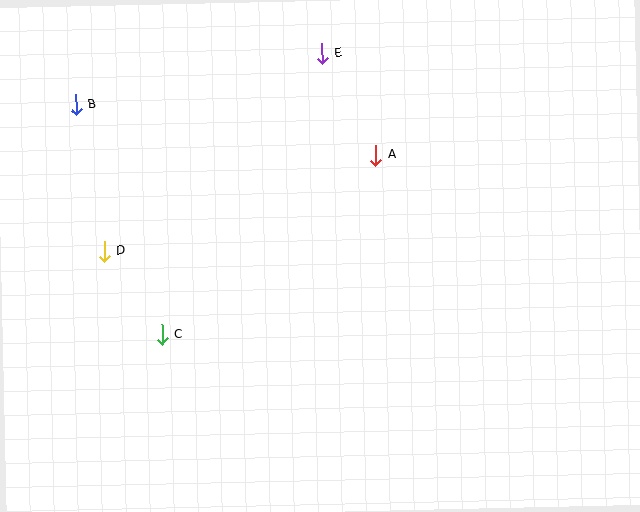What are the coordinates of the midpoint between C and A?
The midpoint between C and A is at (269, 245).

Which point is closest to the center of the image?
Point A at (375, 155) is closest to the center.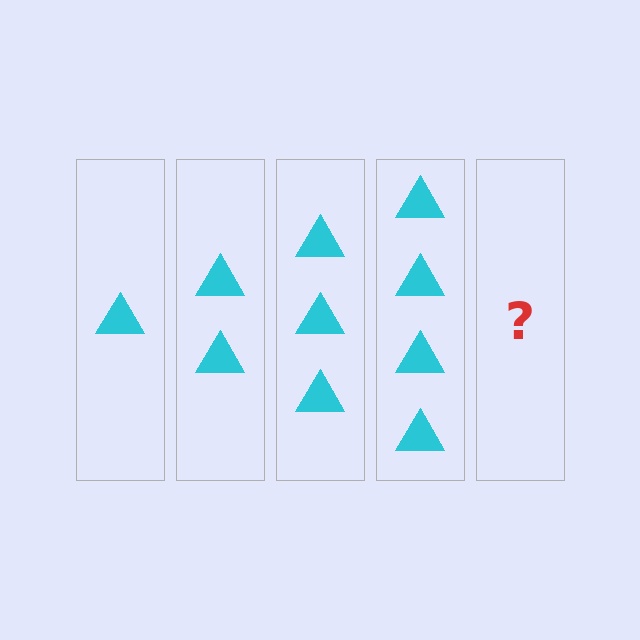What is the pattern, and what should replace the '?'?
The pattern is that each step adds one more triangle. The '?' should be 5 triangles.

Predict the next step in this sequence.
The next step is 5 triangles.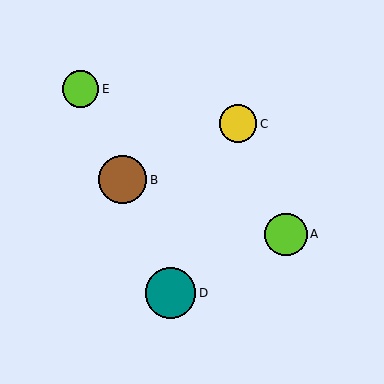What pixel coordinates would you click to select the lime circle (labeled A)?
Click at (286, 234) to select the lime circle A.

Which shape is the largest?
The teal circle (labeled D) is the largest.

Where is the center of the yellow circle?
The center of the yellow circle is at (238, 124).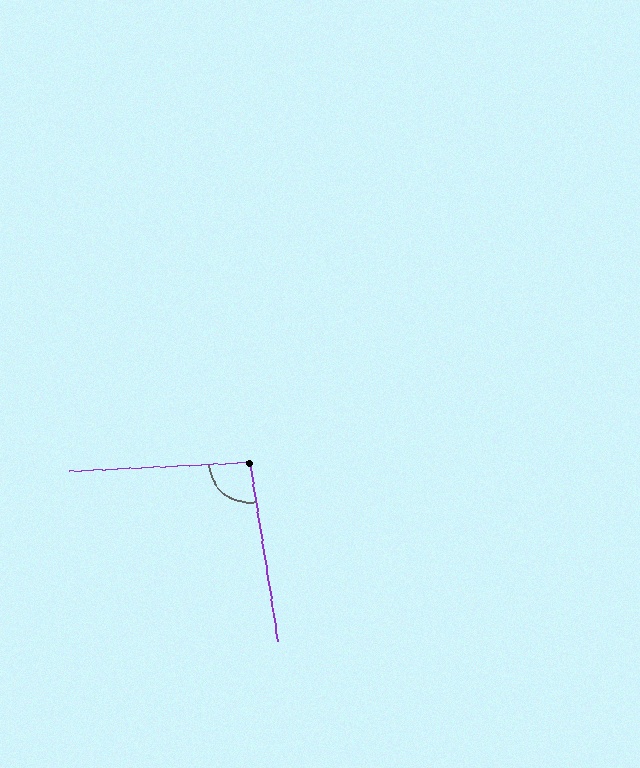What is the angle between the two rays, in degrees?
Approximately 96 degrees.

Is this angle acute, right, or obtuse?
It is obtuse.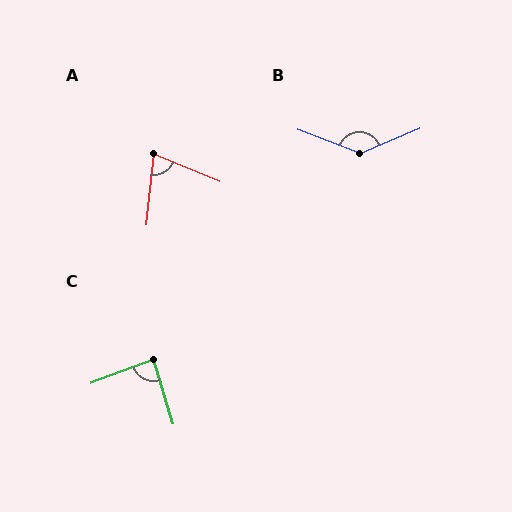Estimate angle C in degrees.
Approximately 87 degrees.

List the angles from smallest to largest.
A (73°), C (87°), B (136°).